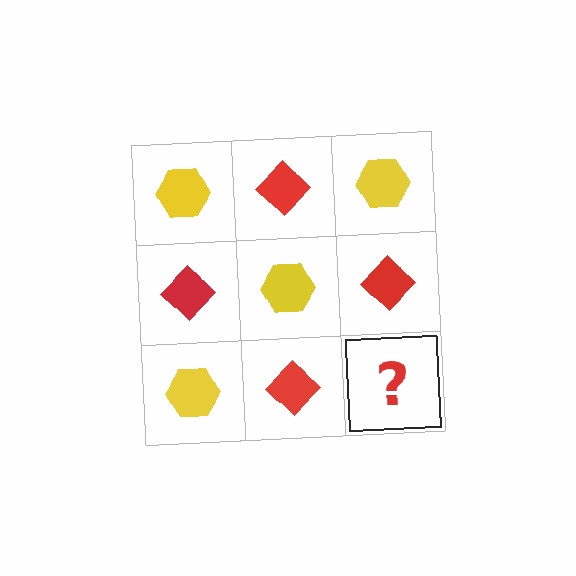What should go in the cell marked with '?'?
The missing cell should contain a yellow hexagon.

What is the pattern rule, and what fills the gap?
The rule is that it alternates yellow hexagon and red diamond in a checkerboard pattern. The gap should be filled with a yellow hexagon.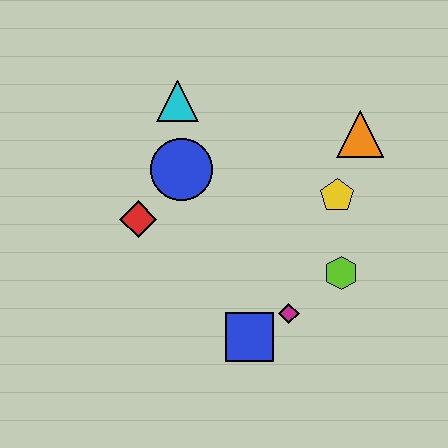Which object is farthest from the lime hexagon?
The cyan triangle is farthest from the lime hexagon.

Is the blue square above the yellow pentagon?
No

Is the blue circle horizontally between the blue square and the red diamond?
Yes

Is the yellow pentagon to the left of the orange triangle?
Yes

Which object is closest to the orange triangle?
The yellow pentagon is closest to the orange triangle.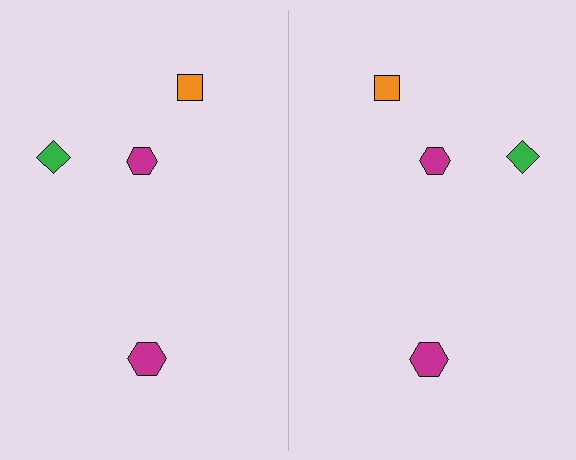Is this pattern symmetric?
Yes, this pattern has bilateral (reflection) symmetry.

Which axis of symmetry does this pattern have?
The pattern has a vertical axis of symmetry running through the center of the image.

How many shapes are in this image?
There are 8 shapes in this image.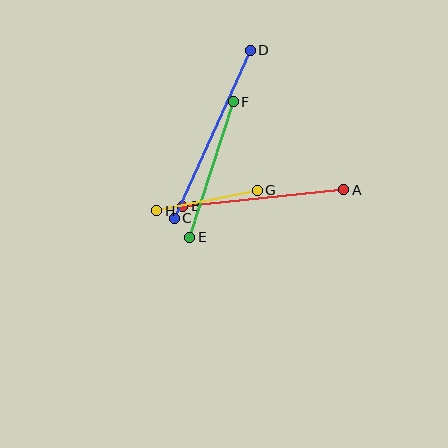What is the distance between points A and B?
The distance is approximately 162 pixels.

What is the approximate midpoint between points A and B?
The midpoint is at approximately (263, 198) pixels.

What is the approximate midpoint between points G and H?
The midpoint is at approximately (207, 201) pixels.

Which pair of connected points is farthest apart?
Points C and D are farthest apart.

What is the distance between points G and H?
The distance is approximately 102 pixels.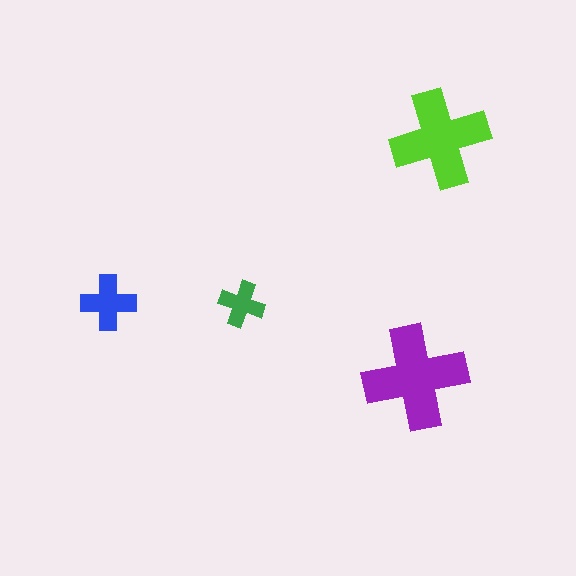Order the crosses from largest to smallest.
the purple one, the lime one, the blue one, the green one.